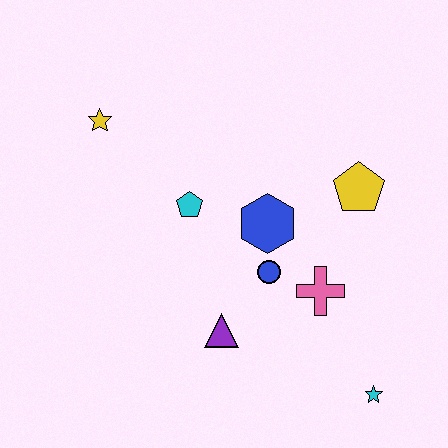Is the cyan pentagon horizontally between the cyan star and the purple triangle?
No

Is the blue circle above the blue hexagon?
No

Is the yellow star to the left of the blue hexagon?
Yes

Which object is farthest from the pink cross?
The yellow star is farthest from the pink cross.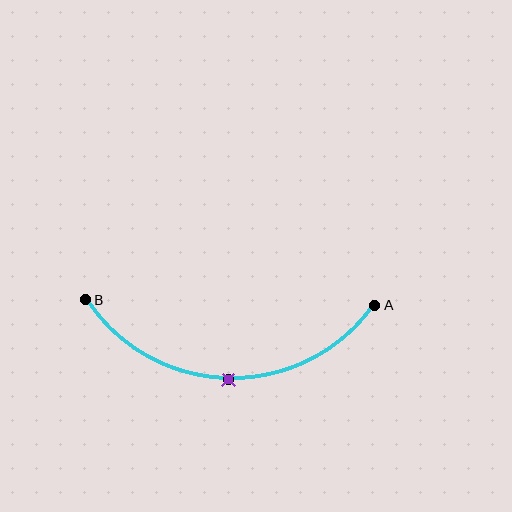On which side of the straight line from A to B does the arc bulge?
The arc bulges below the straight line connecting A and B.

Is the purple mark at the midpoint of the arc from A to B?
Yes. The purple mark lies on the arc at equal arc-length from both A and B — it is the arc midpoint.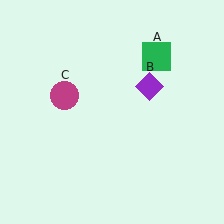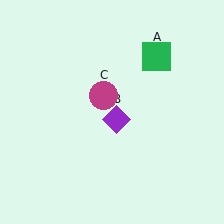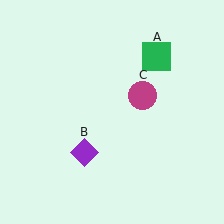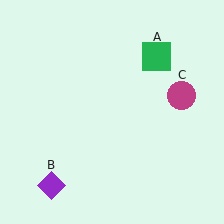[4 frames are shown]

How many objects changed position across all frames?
2 objects changed position: purple diamond (object B), magenta circle (object C).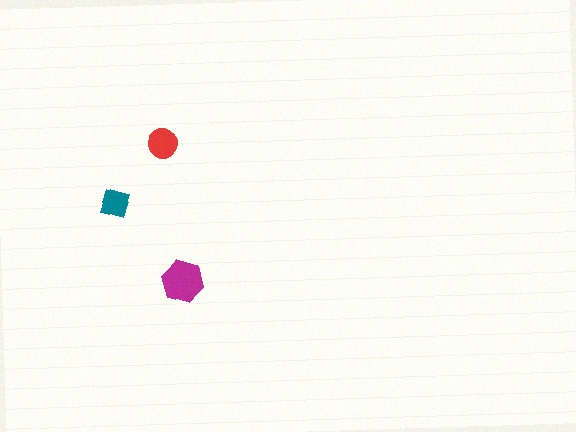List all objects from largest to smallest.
The magenta hexagon, the red circle, the teal diamond.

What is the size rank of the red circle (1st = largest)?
2nd.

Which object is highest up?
The red circle is topmost.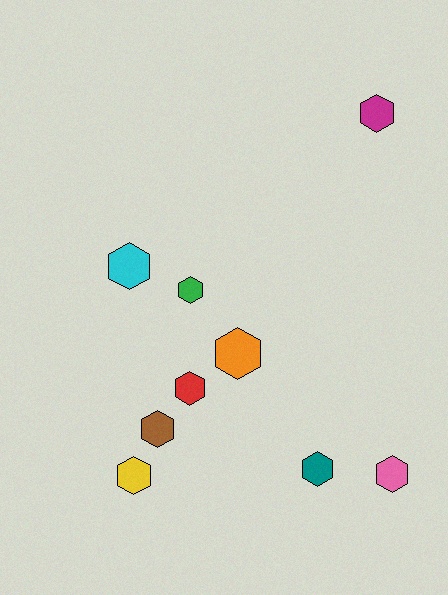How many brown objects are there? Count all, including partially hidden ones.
There is 1 brown object.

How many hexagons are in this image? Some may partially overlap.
There are 9 hexagons.